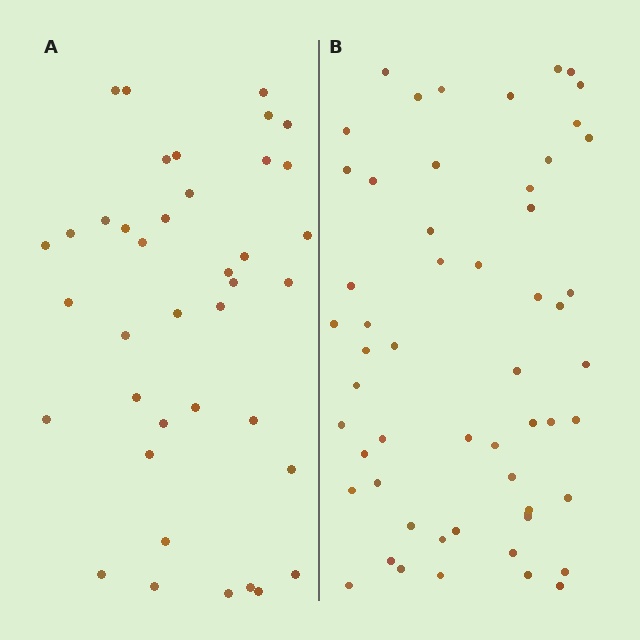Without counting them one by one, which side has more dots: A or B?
Region B (the right region) has more dots.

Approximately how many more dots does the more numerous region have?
Region B has approximately 15 more dots than region A.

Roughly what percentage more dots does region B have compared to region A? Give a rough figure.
About 45% more.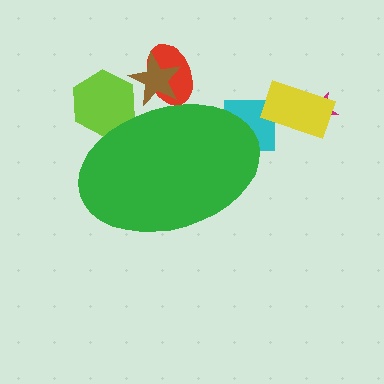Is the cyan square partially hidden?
Yes, the cyan square is partially hidden behind the green ellipse.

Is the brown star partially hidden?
Yes, the brown star is partially hidden behind the green ellipse.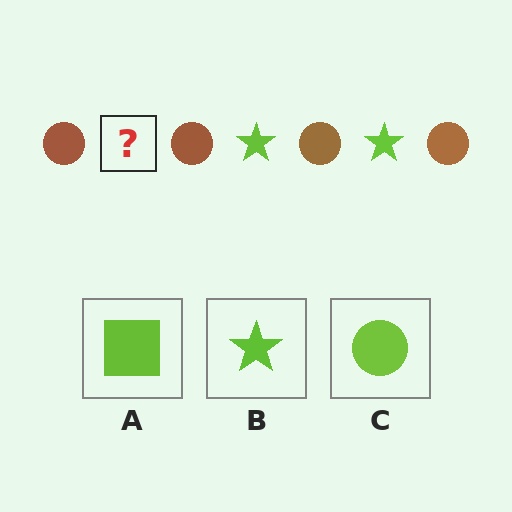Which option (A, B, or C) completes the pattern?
B.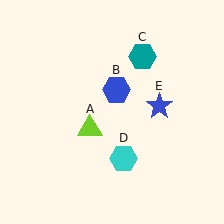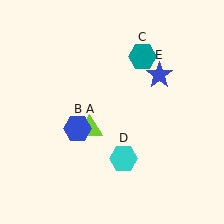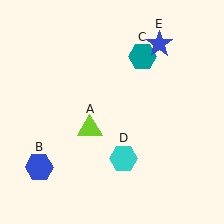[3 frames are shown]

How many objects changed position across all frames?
2 objects changed position: blue hexagon (object B), blue star (object E).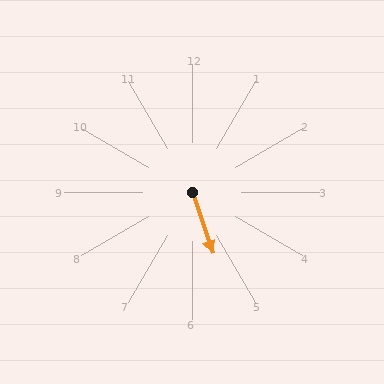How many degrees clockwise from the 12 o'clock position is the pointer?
Approximately 161 degrees.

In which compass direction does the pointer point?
South.